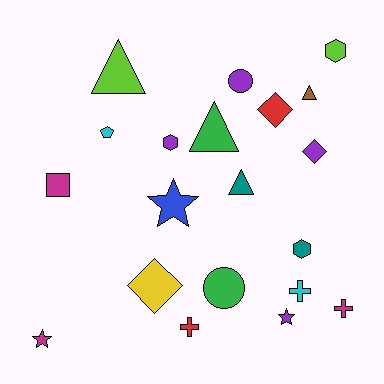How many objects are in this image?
There are 20 objects.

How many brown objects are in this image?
There is 1 brown object.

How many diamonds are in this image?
There are 3 diamonds.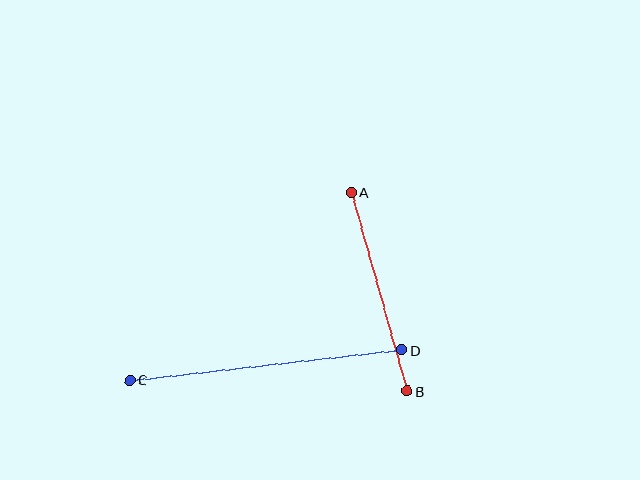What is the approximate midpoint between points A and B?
The midpoint is at approximately (379, 292) pixels.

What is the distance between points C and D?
The distance is approximately 274 pixels.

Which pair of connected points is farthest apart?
Points C and D are farthest apart.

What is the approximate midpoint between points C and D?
The midpoint is at approximately (266, 365) pixels.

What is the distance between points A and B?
The distance is approximately 207 pixels.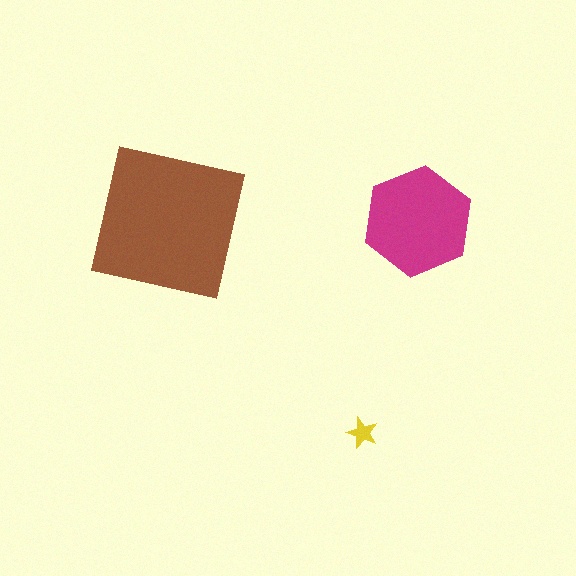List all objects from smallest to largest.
The yellow star, the magenta hexagon, the brown square.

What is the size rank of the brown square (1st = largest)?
1st.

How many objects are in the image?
There are 3 objects in the image.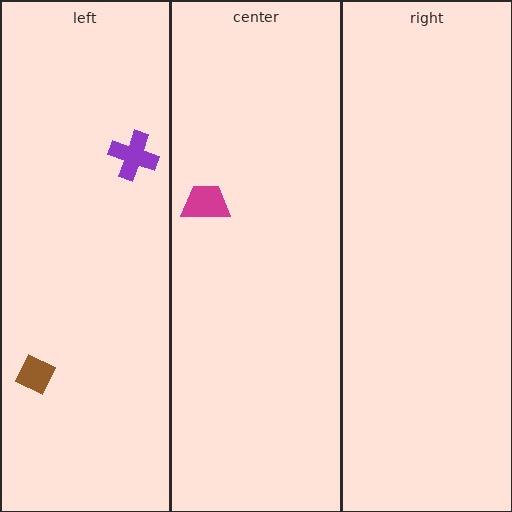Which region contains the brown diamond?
The left region.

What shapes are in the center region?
The magenta trapezoid.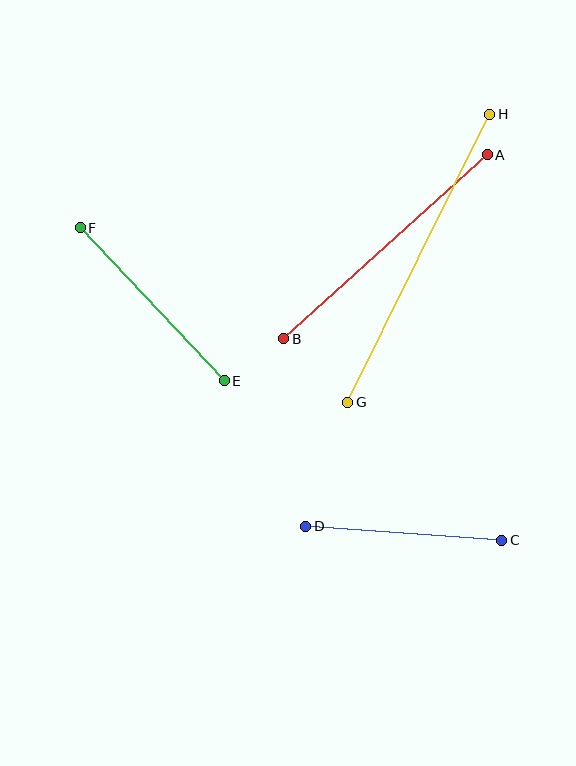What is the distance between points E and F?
The distance is approximately 210 pixels.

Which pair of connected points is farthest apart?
Points G and H are farthest apart.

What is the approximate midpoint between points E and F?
The midpoint is at approximately (152, 304) pixels.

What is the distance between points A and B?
The distance is approximately 274 pixels.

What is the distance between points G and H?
The distance is approximately 321 pixels.